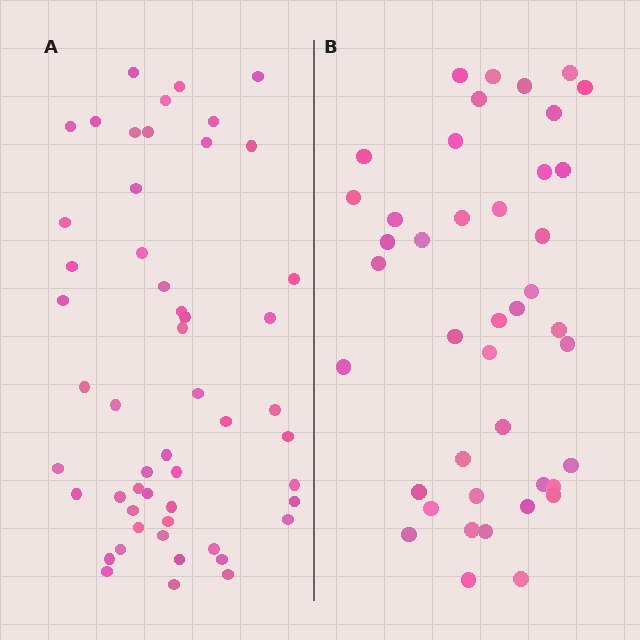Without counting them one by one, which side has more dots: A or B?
Region A (the left region) has more dots.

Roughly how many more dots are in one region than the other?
Region A has roughly 10 or so more dots than region B.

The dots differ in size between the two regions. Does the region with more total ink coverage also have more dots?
No. Region B has more total ink coverage because its dots are larger, but region A actually contains more individual dots. Total area can be misleading — the number of items is what matters here.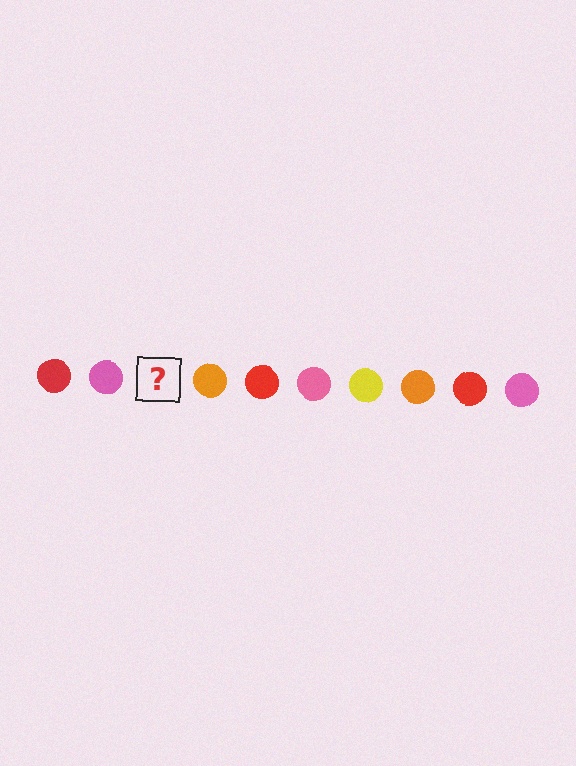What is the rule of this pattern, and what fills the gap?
The rule is that the pattern cycles through red, pink, yellow, orange circles. The gap should be filled with a yellow circle.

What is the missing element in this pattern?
The missing element is a yellow circle.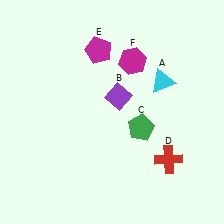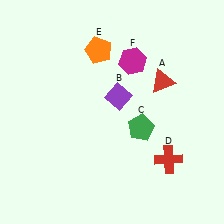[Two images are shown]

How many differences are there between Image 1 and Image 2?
There are 2 differences between the two images.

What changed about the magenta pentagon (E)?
In Image 1, E is magenta. In Image 2, it changed to orange.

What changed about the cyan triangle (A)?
In Image 1, A is cyan. In Image 2, it changed to red.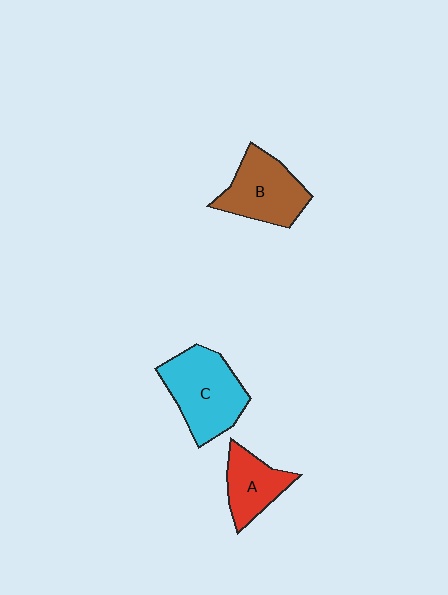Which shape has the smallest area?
Shape A (red).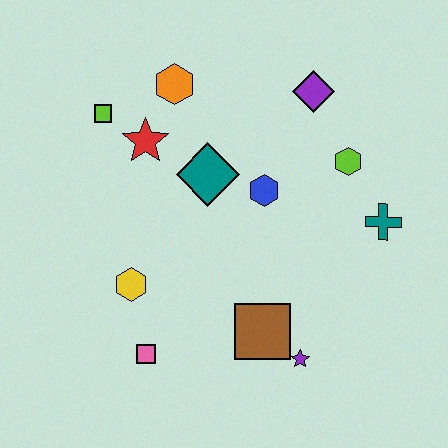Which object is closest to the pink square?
The yellow hexagon is closest to the pink square.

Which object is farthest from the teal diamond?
The purple star is farthest from the teal diamond.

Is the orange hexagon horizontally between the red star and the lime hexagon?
Yes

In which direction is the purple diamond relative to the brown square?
The purple diamond is above the brown square.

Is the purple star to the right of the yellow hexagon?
Yes